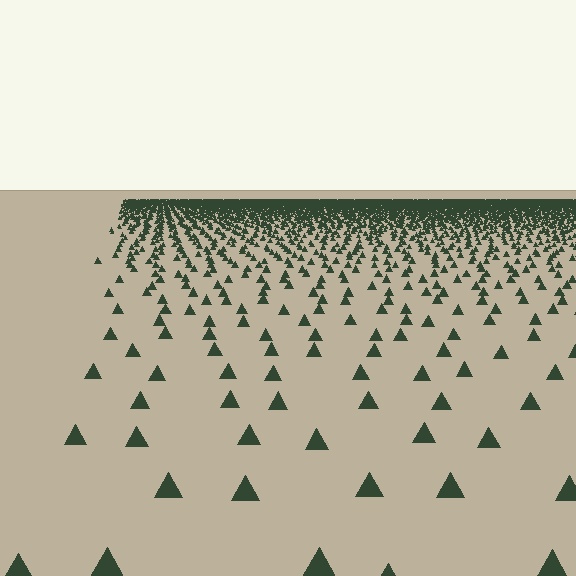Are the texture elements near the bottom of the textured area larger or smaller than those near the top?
Larger. Near the bottom, elements are closer to the viewer and appear at a bigger on-screen size.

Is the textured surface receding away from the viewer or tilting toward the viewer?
The surface is receding away from the viewer. Texture elements get smaller and denser toward the top.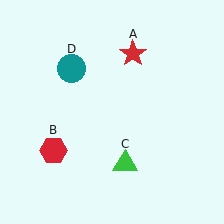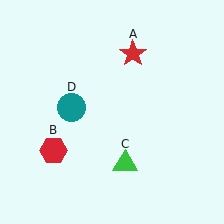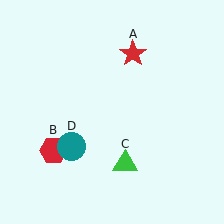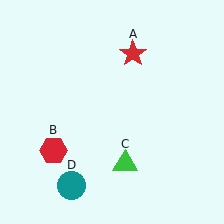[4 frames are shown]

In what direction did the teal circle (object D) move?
The teal circle (object D) moved down.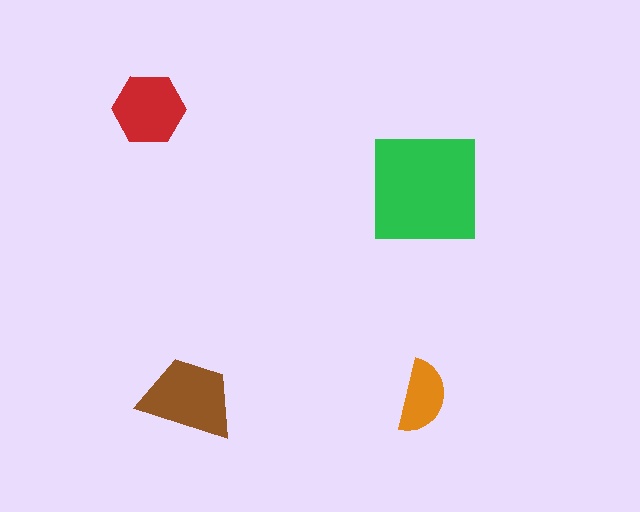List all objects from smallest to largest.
The orange semicircle, the red hexagon, the brown trapezoid, the green square.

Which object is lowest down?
The orange semicircle is bottommost.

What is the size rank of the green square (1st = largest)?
1st.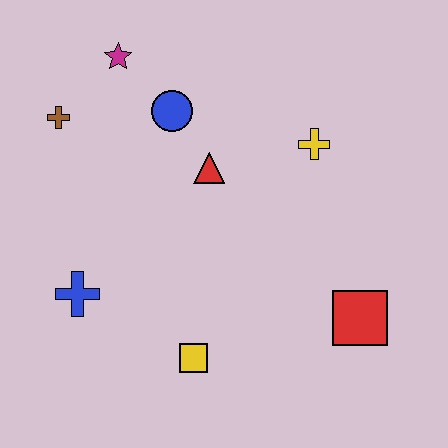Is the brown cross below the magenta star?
Yes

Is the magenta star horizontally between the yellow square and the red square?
No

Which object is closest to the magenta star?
The blue circle is closest to the magenta star.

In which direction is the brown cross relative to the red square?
The brown cross is to the left of the red square.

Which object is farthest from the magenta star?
The red square is farthest from the magenta star.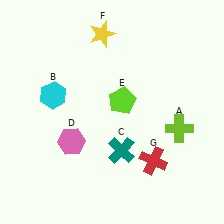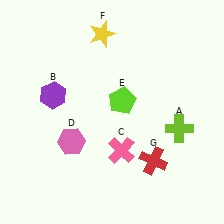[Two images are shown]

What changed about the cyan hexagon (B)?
In Image 1, B is cyan. In Image 2, it changed to purple.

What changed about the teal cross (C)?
In Image 1, C is teal. In Image 2, it changed to pink.